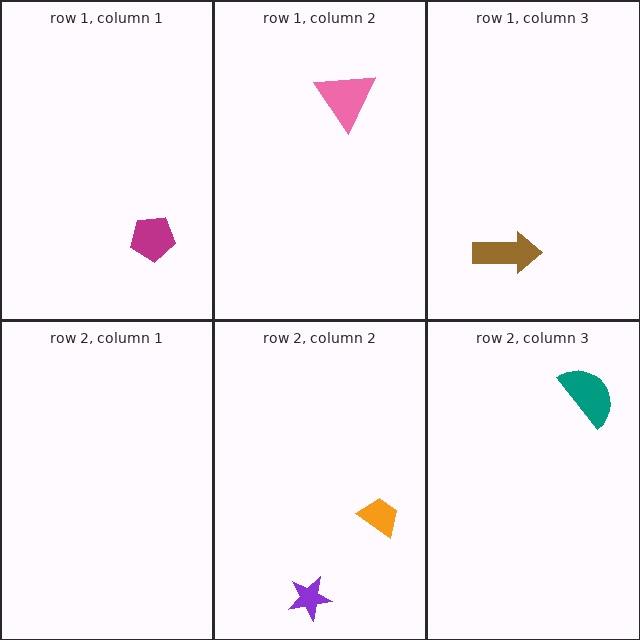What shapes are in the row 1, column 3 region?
The brown arrow.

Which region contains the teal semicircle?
The row 2, column 3 region.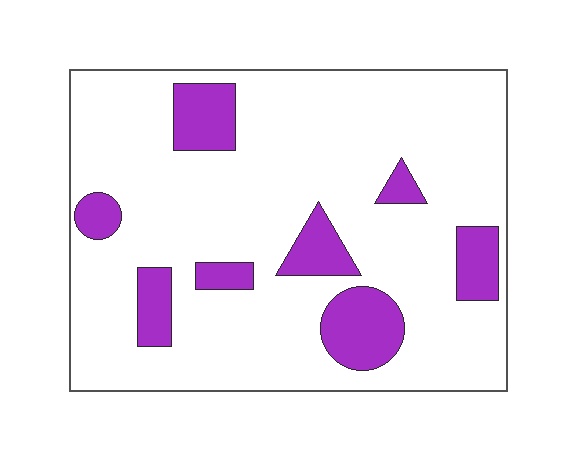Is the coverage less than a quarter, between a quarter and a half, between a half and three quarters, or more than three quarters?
Less than a quarter.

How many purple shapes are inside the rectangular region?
8.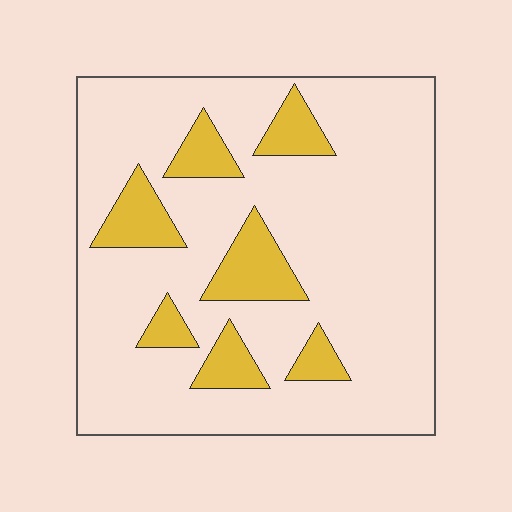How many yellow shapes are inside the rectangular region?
7.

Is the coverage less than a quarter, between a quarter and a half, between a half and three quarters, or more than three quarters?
Less than a quarter.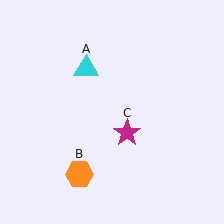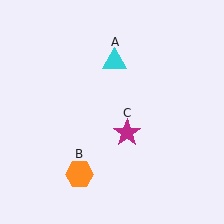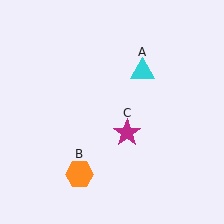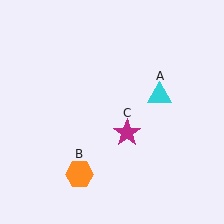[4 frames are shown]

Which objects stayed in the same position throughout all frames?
Orange hexagon (object B) and magenta star (object C) remained stationary.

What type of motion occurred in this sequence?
The cyan triangle (object A) rotated clockwise around the center of the scene.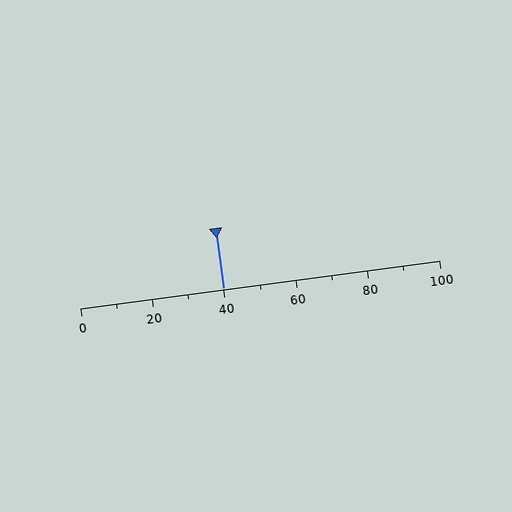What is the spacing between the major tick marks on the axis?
The major ticks are spaced 20 apart.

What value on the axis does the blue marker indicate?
The marker indicates approximately 40.